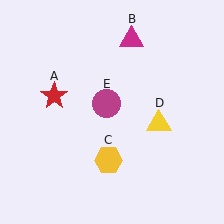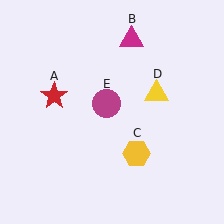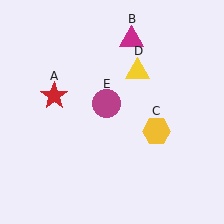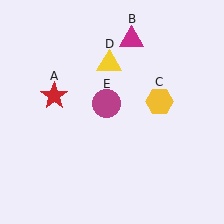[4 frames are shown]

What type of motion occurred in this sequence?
The yellow hexagon (object C), yellow triangle (object D) rotated counterclockwise around the center of the scene.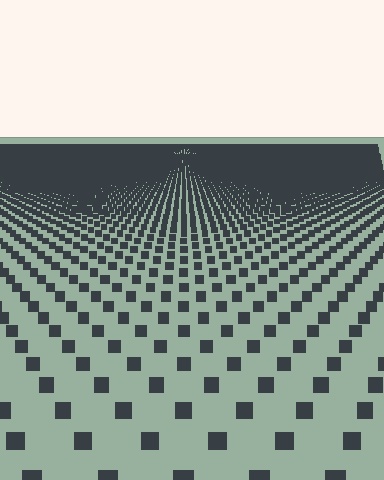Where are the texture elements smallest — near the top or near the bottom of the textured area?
Near the top.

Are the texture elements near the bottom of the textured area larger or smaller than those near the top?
Larger. Near the bottom, elements are closer to the viewer and appear at a bigger on-screen size.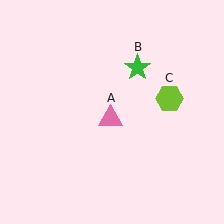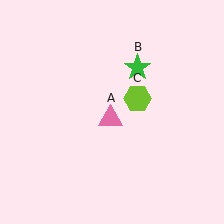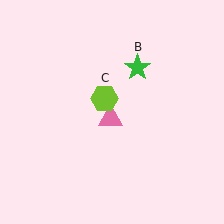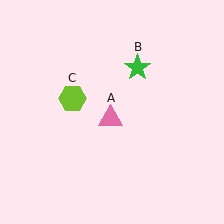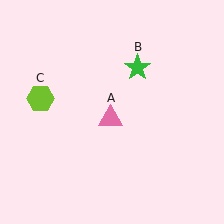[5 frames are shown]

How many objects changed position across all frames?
1 object changed position: lime hexagon (object C).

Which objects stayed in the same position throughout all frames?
Pink triangle (object A) and green star (object B) remained stationary.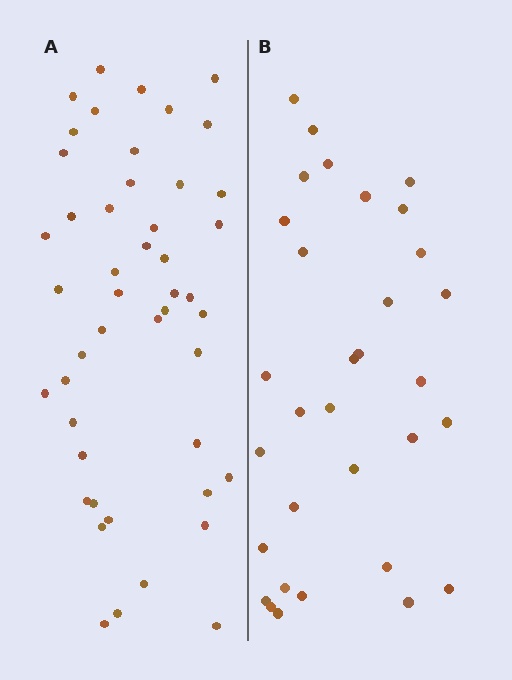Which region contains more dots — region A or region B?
Region A (the left region) has more dots.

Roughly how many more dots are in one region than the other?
Region A has approximately 15 more dots than region B.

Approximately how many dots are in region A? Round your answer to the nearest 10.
About 50 dots. (The exact count is 47, which rounds to 50.)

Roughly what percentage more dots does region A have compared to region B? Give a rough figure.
About 45% more.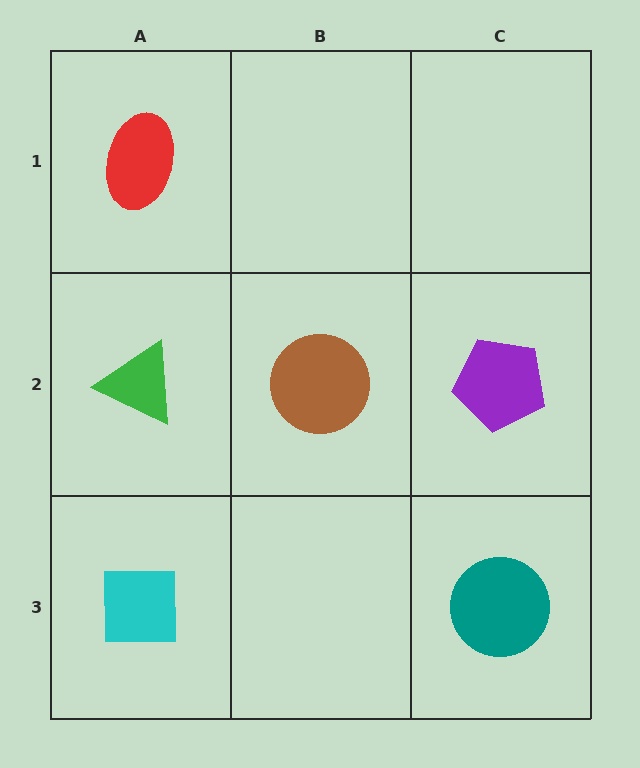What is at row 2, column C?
A purple pentagon.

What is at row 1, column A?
A red ellipse.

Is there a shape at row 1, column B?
No, that cell is empty.